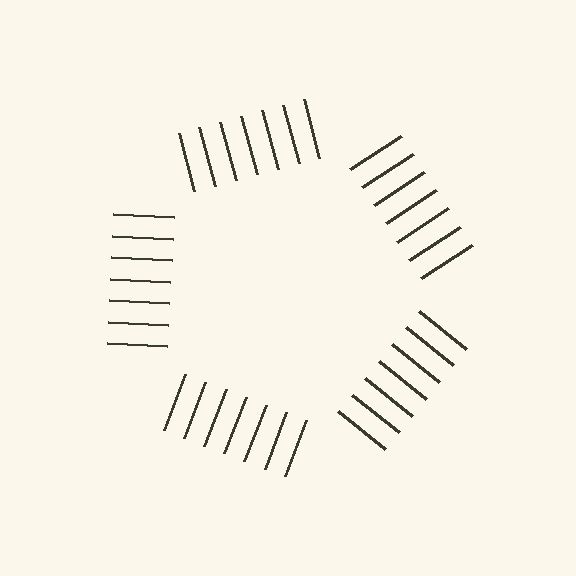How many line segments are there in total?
35 — 7 along each of the 5 edges.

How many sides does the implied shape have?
5 sides — the line-ends trace a pentagon.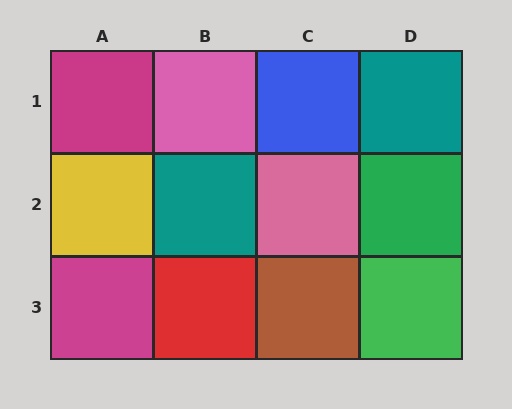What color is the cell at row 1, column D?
Teal.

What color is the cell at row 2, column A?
Yellow.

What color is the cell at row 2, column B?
Teal.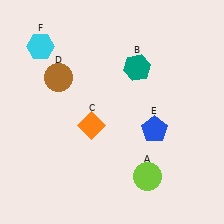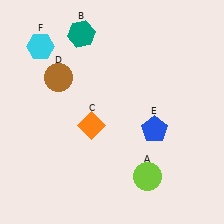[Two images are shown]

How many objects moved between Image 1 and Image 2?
1 object moved between the two images.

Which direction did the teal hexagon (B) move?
The teal hexagon (B) moved left.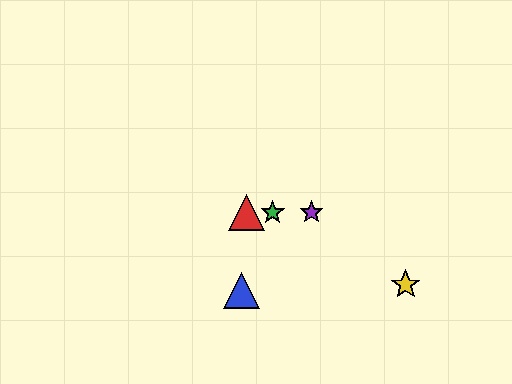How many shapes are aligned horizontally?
3 shapes (the red triangle, the green star, the purple star) are aligned horizontally.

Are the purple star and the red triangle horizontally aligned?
Yes, both are at y≈213.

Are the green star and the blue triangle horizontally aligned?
No, the green star is at y≈213 and the blue triangle is at y≈291.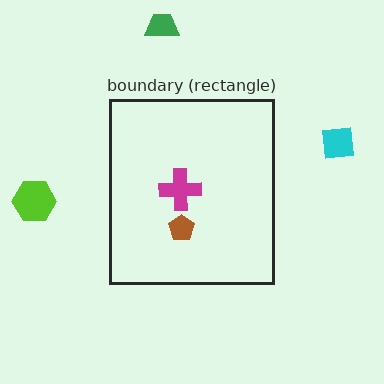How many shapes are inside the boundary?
2 inside, 3 outside.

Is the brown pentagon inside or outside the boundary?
Inside.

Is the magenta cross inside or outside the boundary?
Inside.